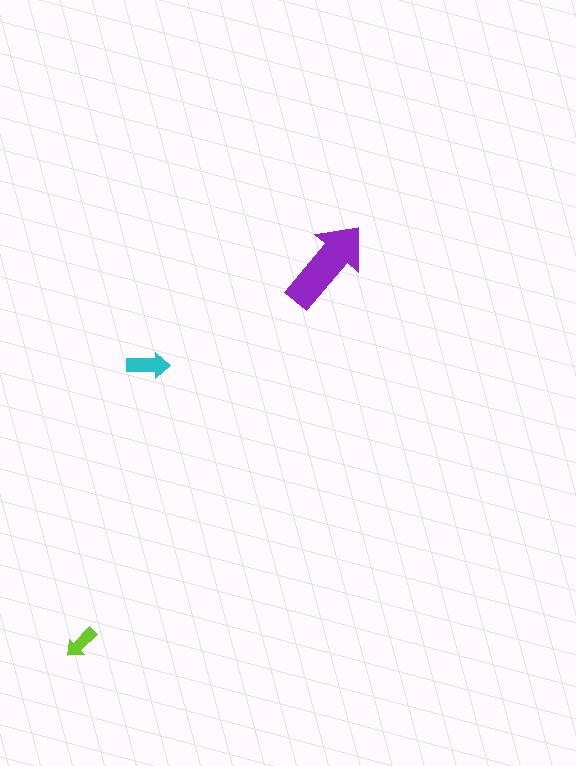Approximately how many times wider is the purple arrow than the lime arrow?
About 2.5 times wider.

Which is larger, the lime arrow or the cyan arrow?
The cyan one.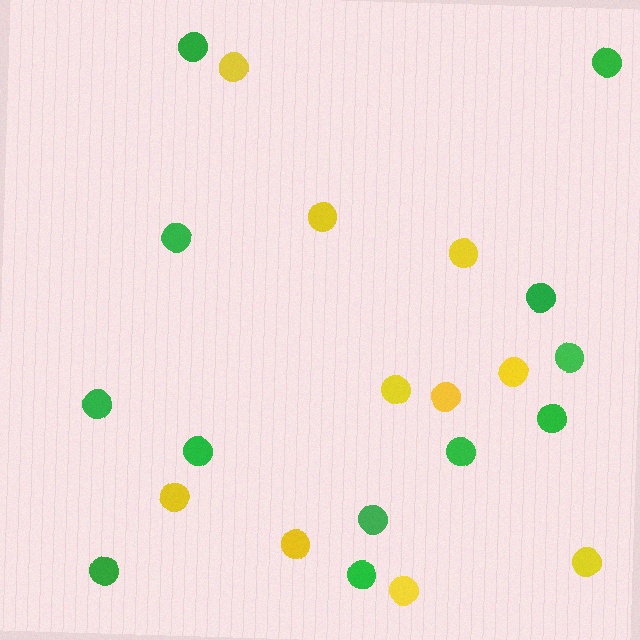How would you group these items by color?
There are 2 groups: one group of green circles (12) and one group of yellow circles (10).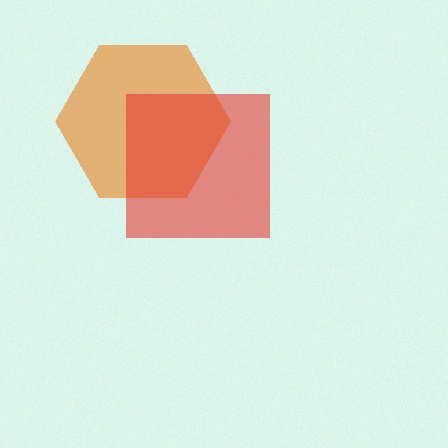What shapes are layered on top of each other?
The layered shapes are: an orange hexagon, a red square.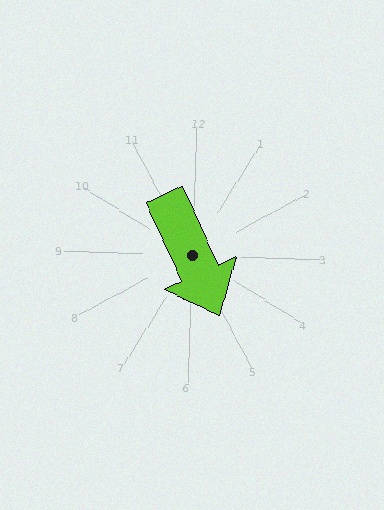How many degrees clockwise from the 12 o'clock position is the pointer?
Approximately 154 degrees.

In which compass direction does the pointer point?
Southeast.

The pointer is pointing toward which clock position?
Roughly 5 o'clock.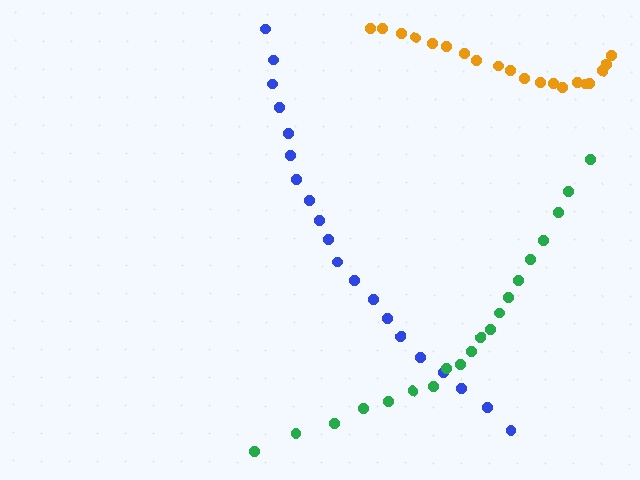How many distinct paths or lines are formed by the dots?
There are 3 distinct paths.